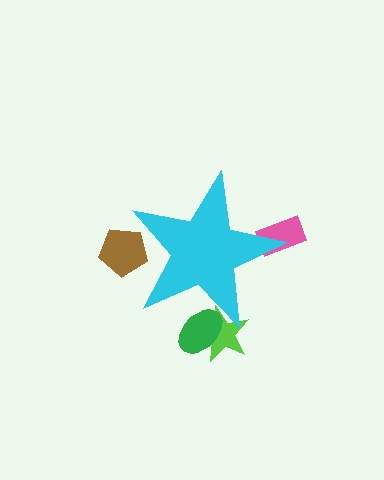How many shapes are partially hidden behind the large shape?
4 shapes are partially hidden.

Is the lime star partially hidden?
Yes, the lime star is partially hidden behind the cyan star.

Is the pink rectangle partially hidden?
Yes, the pink rectangle is partially hidden behind the cyan star.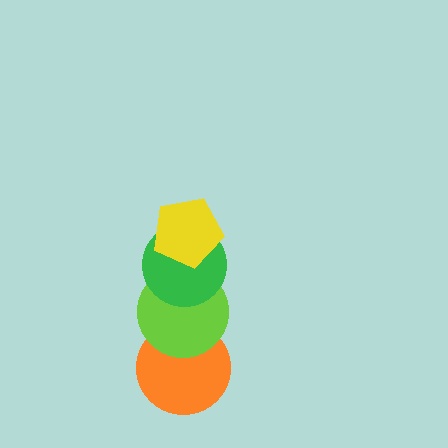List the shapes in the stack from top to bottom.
From top to bottom: the yellow pentagon, the green circle, the lime circle, the orange circle.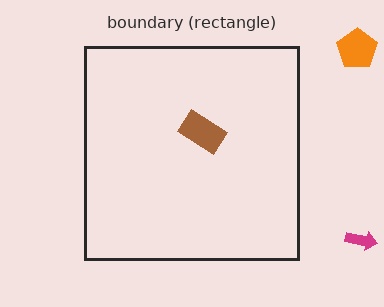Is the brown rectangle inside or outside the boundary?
Inside.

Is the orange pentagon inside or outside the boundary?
Outside.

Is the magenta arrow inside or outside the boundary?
Outside.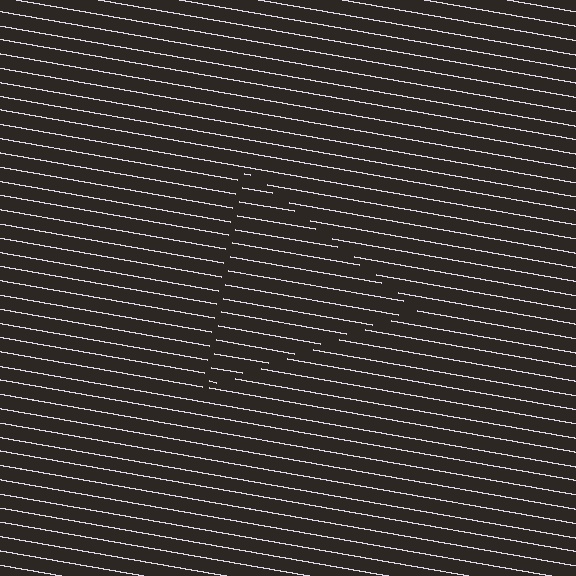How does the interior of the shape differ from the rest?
The interior of the shape contains the same grating, shifted by half a period — the contour is defined by the phase discontinuity where line-ends from the inner and outer gratings abut.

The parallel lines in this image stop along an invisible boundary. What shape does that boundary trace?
An illusory triangle. The interior of the shape contains the same grating, shifted by half a period — the contour is defined by the phase discontinuity where line-ends from the inner and outer gratings abut.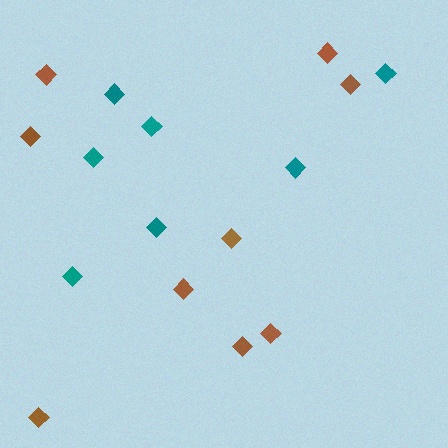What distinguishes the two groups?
There are 2 groups: one group of brown diamonds (9) and one group of teal diamonds (7).